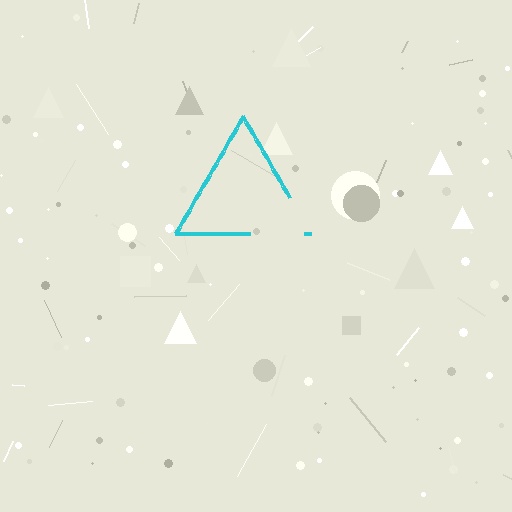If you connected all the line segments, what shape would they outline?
They would outline a triangle.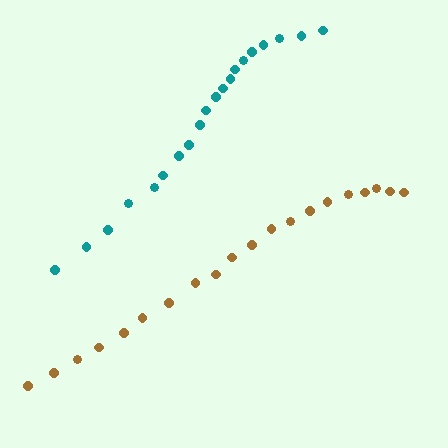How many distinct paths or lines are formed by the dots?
There are 2 distinct paths.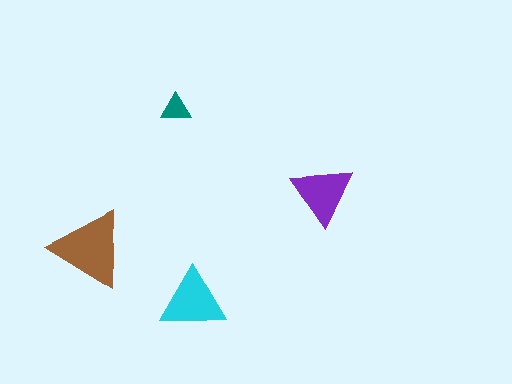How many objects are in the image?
There are 4 objects in the image.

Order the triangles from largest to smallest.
the brown one, the cyan one, the purple one, the teal one.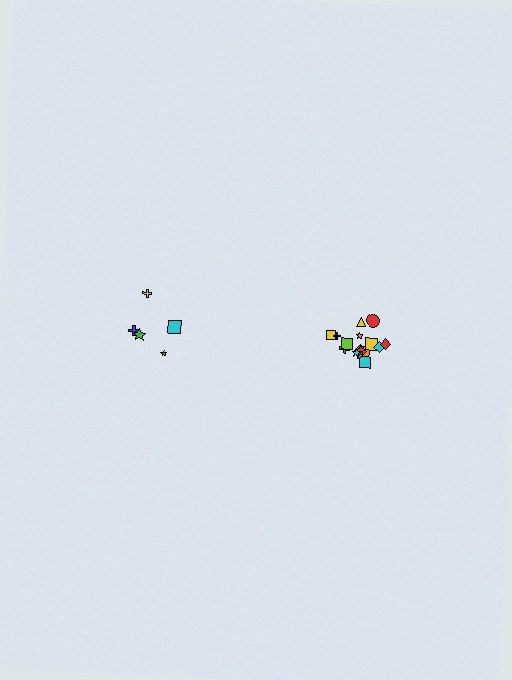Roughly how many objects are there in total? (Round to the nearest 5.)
Roughly 20 objects in total.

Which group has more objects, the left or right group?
The right group.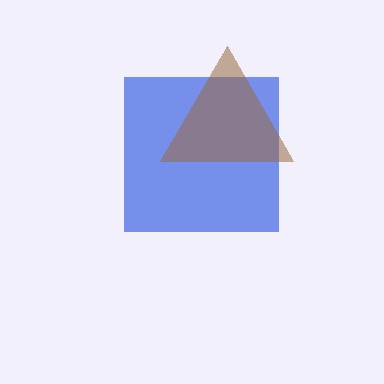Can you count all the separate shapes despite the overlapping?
Yes, there are 2 separate shapes.